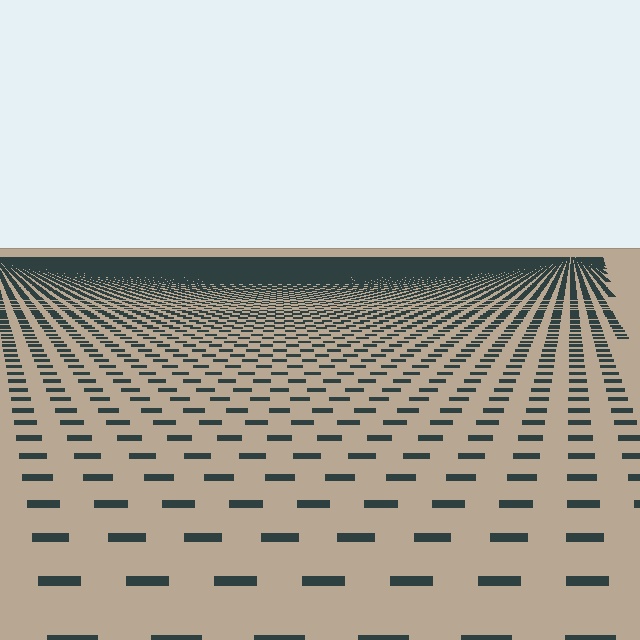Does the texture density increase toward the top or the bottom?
Density increases toward the top.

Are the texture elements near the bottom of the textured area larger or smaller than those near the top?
Larger. Near the bottom, elements are closer to the viewer and appear at a bigger on-screen size.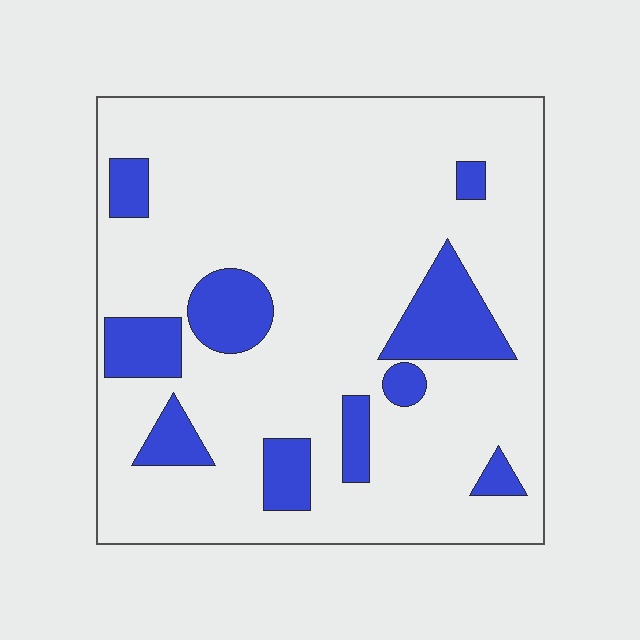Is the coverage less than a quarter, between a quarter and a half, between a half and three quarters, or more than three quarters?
Less than a quarter.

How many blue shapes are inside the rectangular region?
10.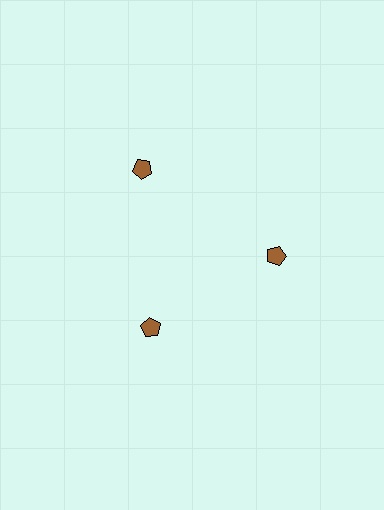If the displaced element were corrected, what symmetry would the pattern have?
It would have 3-fold rotational symmetry — the pattern would map onto itself every 120 degrees.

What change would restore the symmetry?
The symmetry would be restored by moving it inward, back onto the ring so that all 3 pentagons sit at equal angles and equal distance from the center.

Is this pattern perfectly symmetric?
No. The 3 brown pentagons are arranged in a ring, but one element near the 11 o'clock position is pushed outward from the center, breaking the 3-fold rotational symmetry.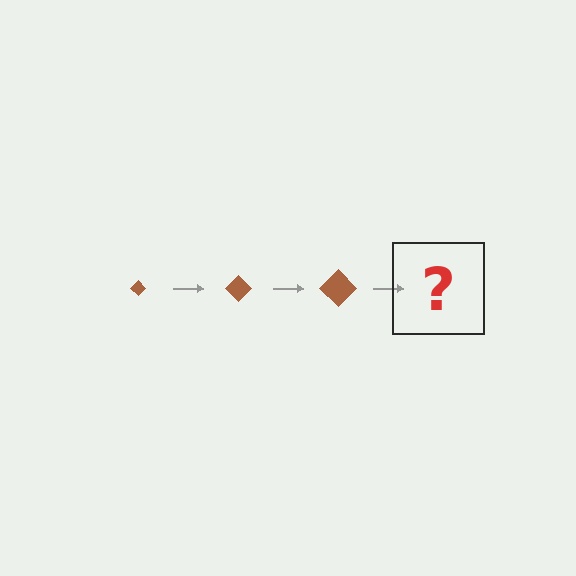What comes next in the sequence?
The next element should be a brown diamond, larger than the previous one.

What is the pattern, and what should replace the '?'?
The pattern is that the diamond gets progressively larger each step. The '?' should be a brown diamond, larger than the previous one.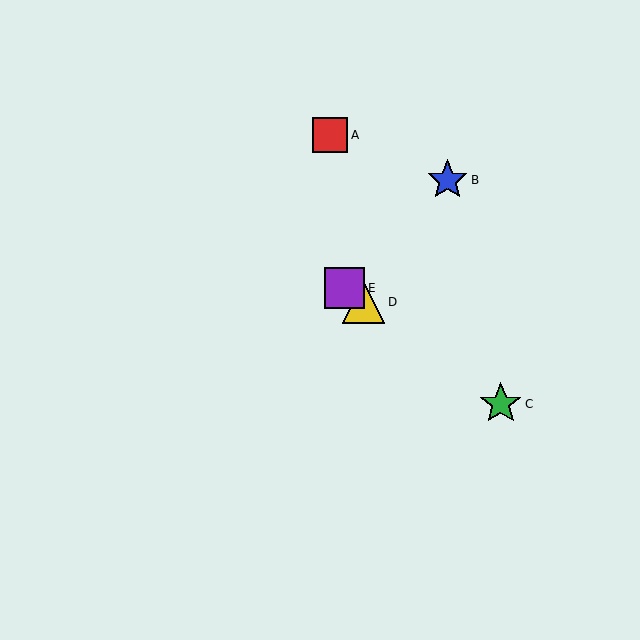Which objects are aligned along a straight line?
Objects C, D, E are aligned along a straight line.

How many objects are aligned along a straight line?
3 objects (C, D, E) are aligned along a straight line.